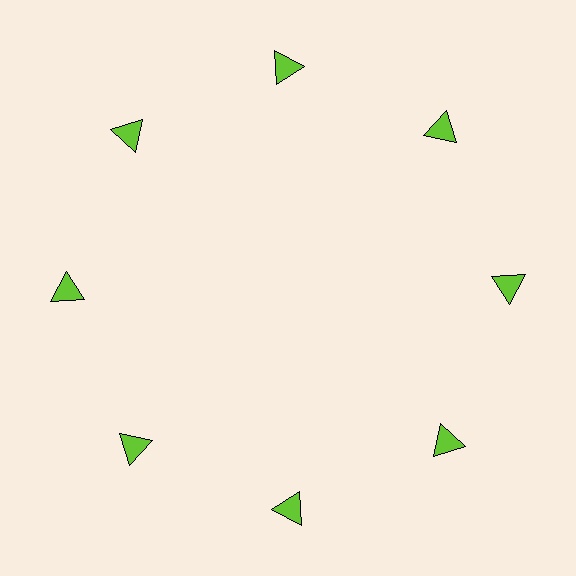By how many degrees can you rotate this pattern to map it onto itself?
The pattern maps onto itself every 45 degrees of rotation.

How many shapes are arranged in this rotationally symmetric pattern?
There are 8 shapes, arranged in 8 groups of 1.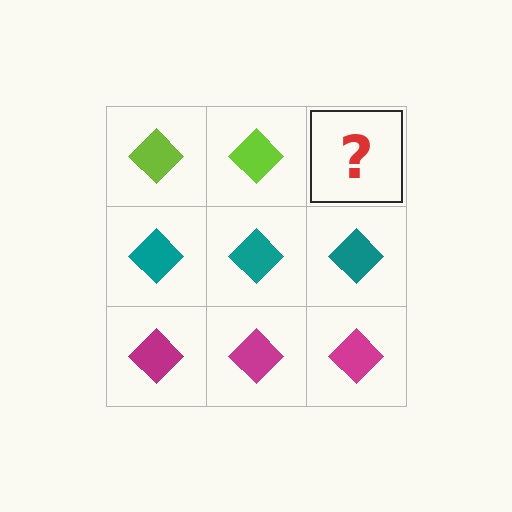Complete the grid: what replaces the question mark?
The question mark should be replaced with a lime diamond.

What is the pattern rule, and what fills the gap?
The rule is that each row has a consistent color. The gap should be filled with a lime diamond.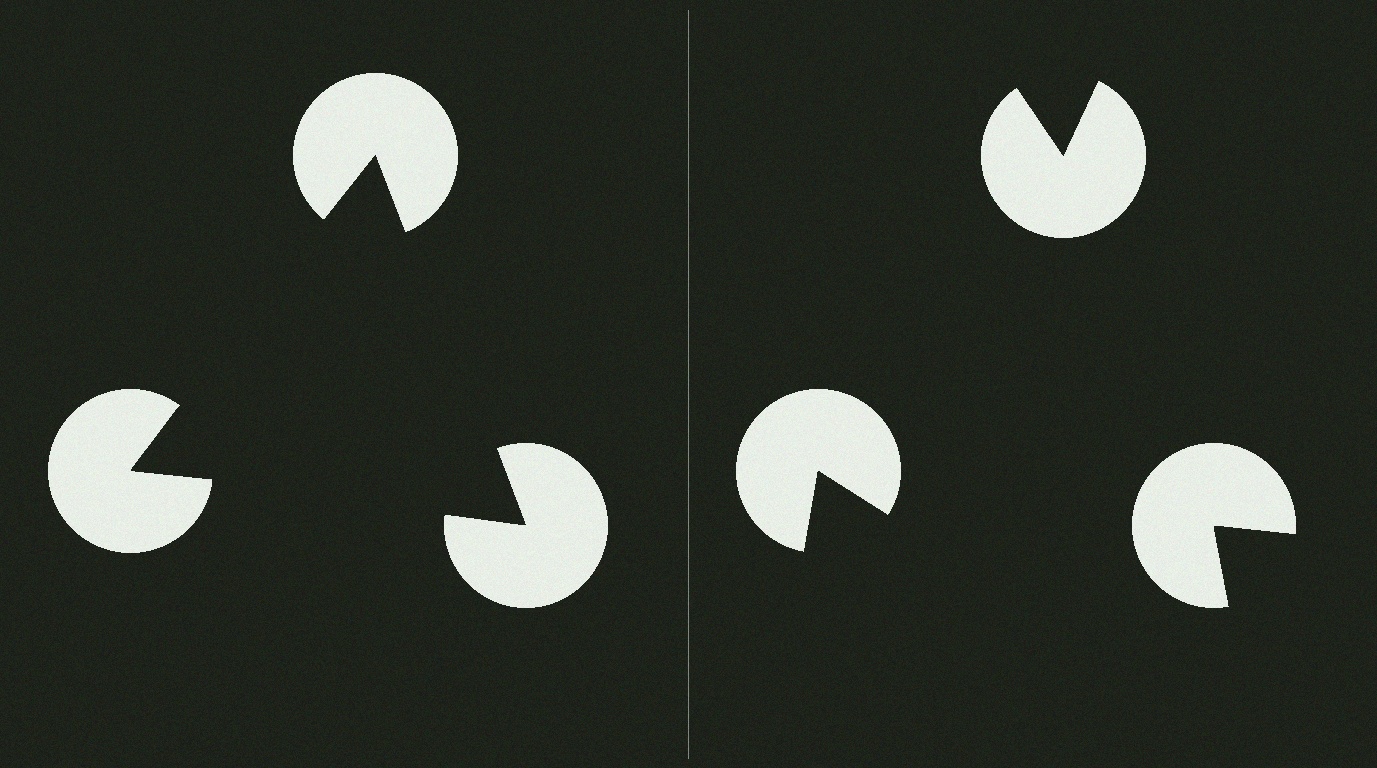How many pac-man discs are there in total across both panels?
6 — 3 on each side.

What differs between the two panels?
The pac-man discs are positioned identically on both sides; only the wedge orientations differ. On the left they align to a triangle; on the right they are misaligned.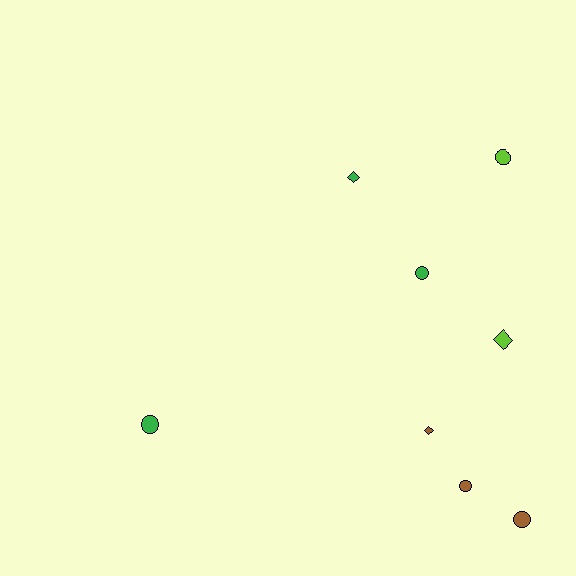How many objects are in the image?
There are 8 objects.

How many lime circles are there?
There is 1 lime circle.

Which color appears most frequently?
Green, with 3 objects.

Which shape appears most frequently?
Circle, with 5 objects.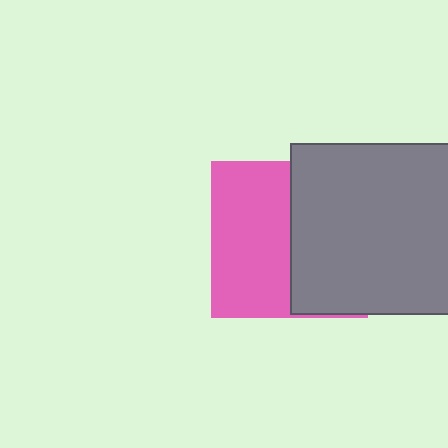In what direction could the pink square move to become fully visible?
The pink square could move left. That would shift it out from behind the gray square entirely.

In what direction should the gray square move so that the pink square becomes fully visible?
The gray square should move right. That is the shortest direction to clear the overlap and leave the pink square fully visible.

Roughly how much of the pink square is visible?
About half of it is visible (roughly 51%).